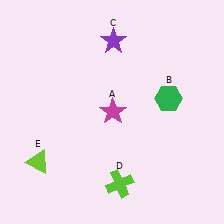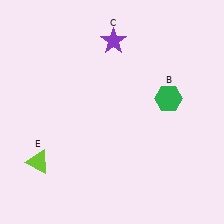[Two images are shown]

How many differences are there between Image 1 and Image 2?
There are 2 differences between the two images.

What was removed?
The magenta star (A), the lime cross (D) were removed in Image 2.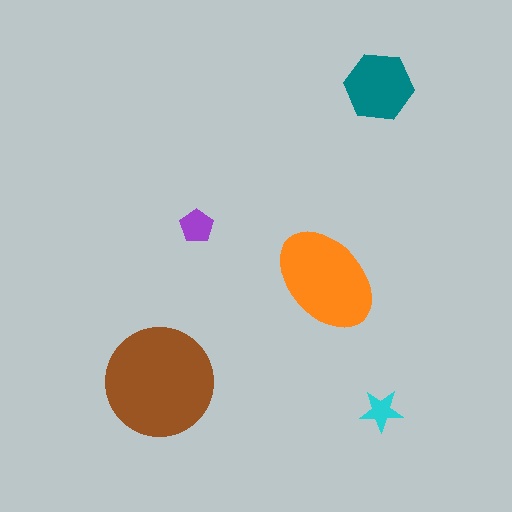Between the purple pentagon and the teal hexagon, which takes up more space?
The teal hexagon.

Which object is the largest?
The brown circle.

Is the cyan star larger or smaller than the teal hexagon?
Smaller.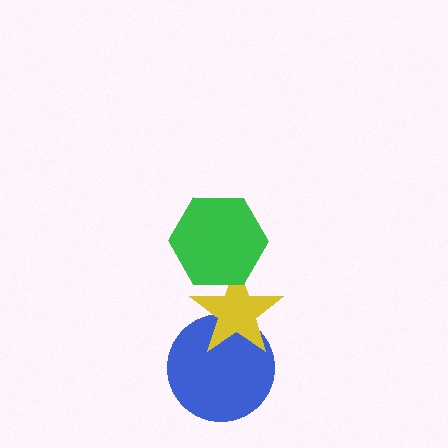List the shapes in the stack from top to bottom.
From top to bottom: the green hexagon, the yellow star, the blue circle.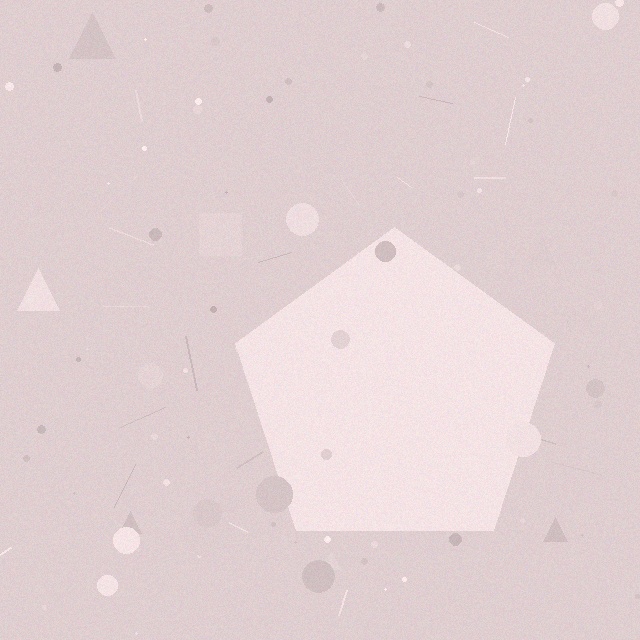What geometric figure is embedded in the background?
A pentagon is embedded in the background.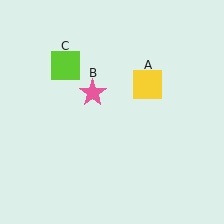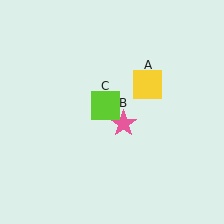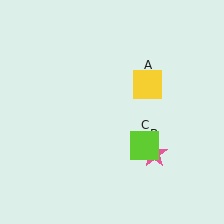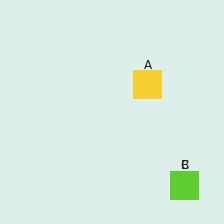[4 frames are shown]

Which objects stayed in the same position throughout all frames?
Yellow square (object A) remained stationary.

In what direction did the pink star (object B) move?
The pink star (object B) moved down and to the right.